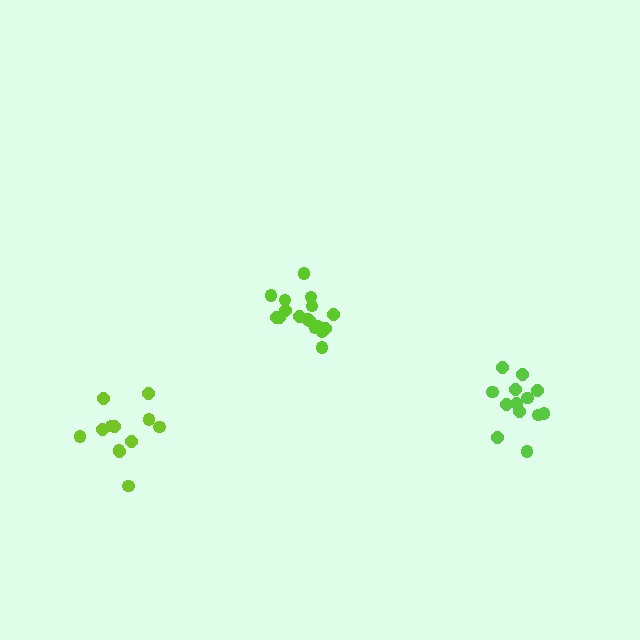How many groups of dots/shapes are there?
There are 3 groups.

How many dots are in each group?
Group 1: 12 dots, Group 2: 17 dots, Group 3: 13 dots (42 total).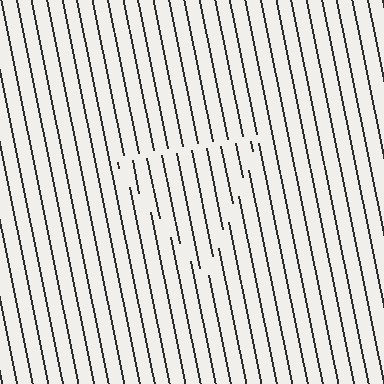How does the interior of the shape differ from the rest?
The interior of the shape contains the same grating, shifted by half a period — the contour is defined by the phase discontinuity where line-ends from the inner and outer gratings abut.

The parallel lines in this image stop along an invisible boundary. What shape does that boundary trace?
An illusory triangle. The interior of the shape contains the same grating, shifted by half a period — the contour is defined by the phase discontinuity where line-ends from the inner and outer gratings abut.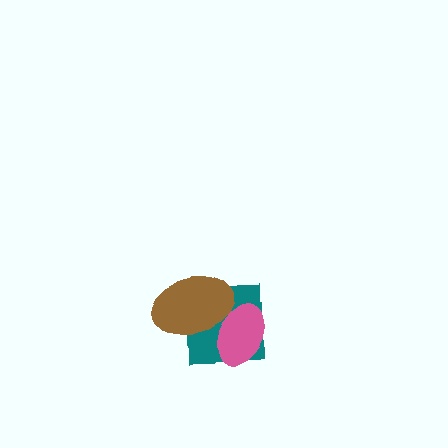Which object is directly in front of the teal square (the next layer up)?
The brown ellipse is directly in front of the teal square.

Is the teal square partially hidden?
Yes, it is partially covered by another shape.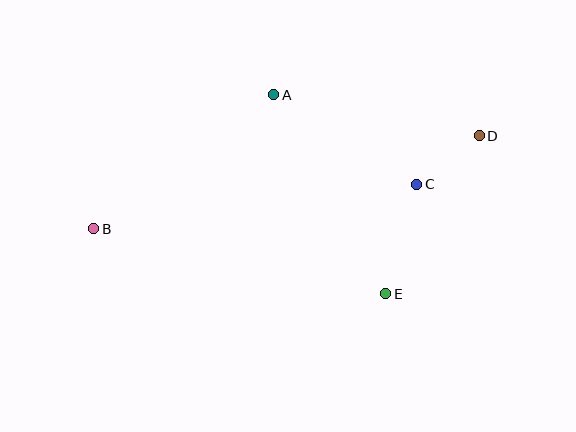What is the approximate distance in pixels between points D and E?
The distance between D and E is approximately 184 pixels.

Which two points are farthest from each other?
Points B and D are farthest from each other.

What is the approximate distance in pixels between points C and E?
The distance between C and E is approximately 114 pixels.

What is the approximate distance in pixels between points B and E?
The distance between B and E is approximately 299 pixels.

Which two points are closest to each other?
Points C and D are closest to each other.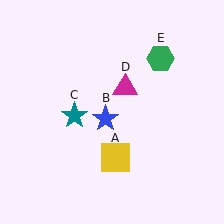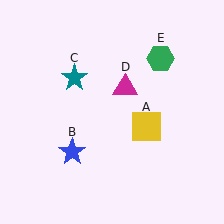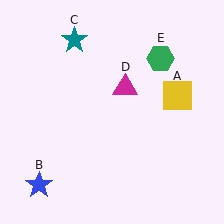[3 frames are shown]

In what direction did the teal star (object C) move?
The teal star (object C) moved up.